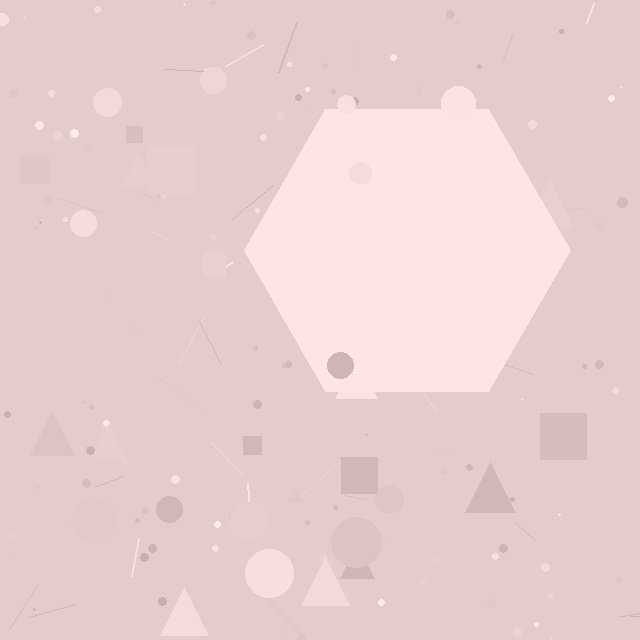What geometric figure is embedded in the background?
A hexagon is embedded in the background.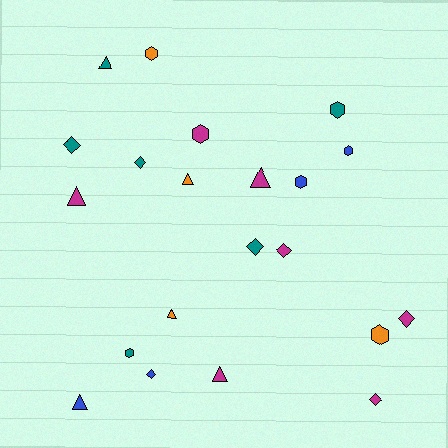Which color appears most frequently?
Magenta, with 7 objects.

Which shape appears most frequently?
Hexagon, with 7 objects.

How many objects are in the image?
There are 21 objects.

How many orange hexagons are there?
There are 2 orange hexagons.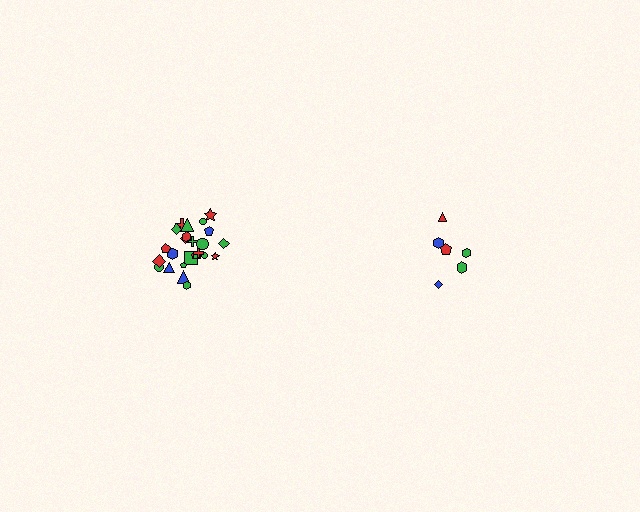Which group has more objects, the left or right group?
The left group.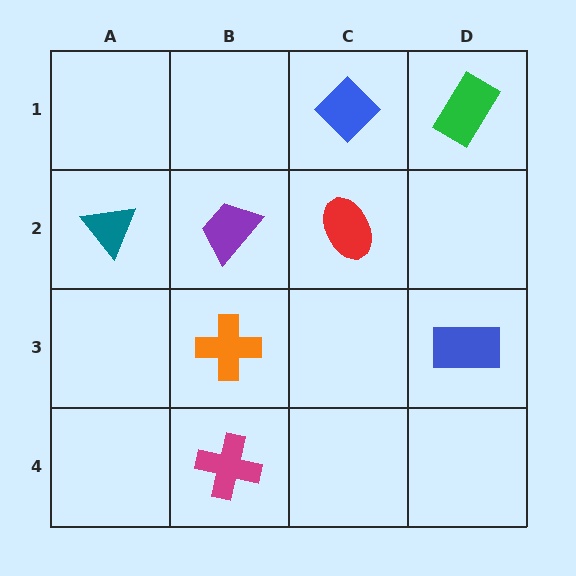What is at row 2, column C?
A red ellipse.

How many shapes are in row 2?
3 shapes.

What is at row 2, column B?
A purple trapezoid.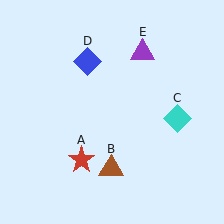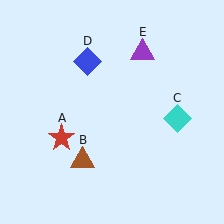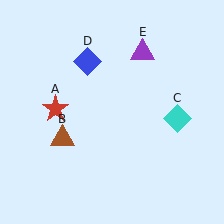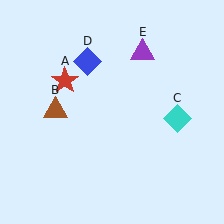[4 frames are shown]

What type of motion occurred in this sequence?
The red star (object A), brown triangle (object B) rotated clockwise around the center of the scene.